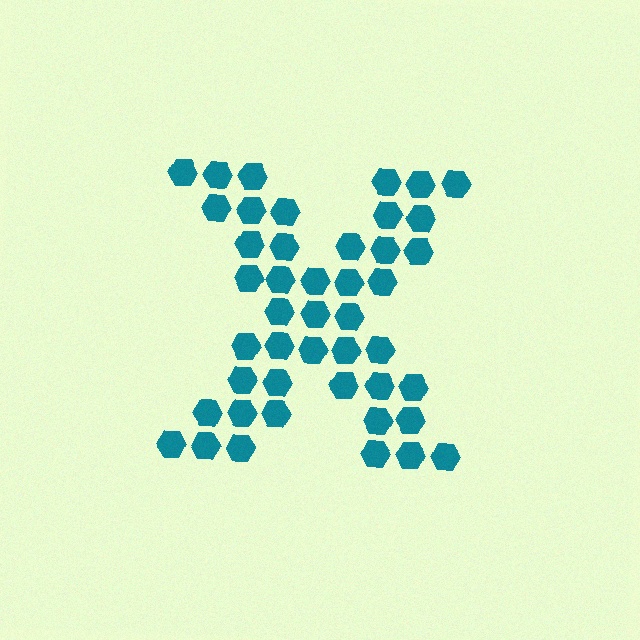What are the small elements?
The small elements are hexagons.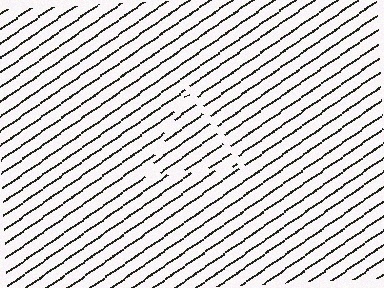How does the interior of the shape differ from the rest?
The interior of the shape contains the same grating, shifted by half a period — the contour is defined by the phase discontinuity where line-ends from the inner and outer gratings abut.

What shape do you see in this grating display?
An illusory triangle. The interior of the shape contains the same grating, shifted by half a period — the contour is defined by the phase discontinuity where line-ends from the inner and outer gratings abut.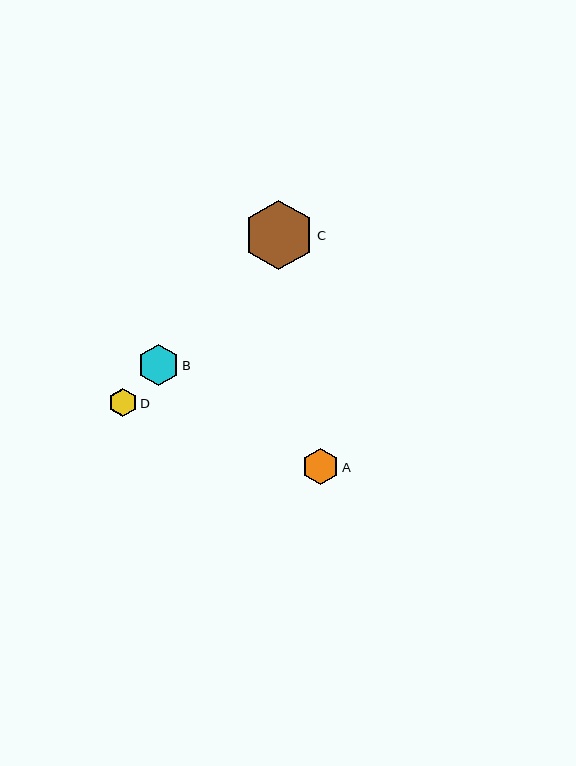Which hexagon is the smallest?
Hexagon D is the smallest with a size of approximately 28 pixels.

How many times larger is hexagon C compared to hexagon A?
Hexagon C is approximately 1.9 times the size of hexagon A.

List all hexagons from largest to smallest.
From largest to smallest: C, B, A, D.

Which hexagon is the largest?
Hexagon C is the largest with a size of approximately 69 pixels.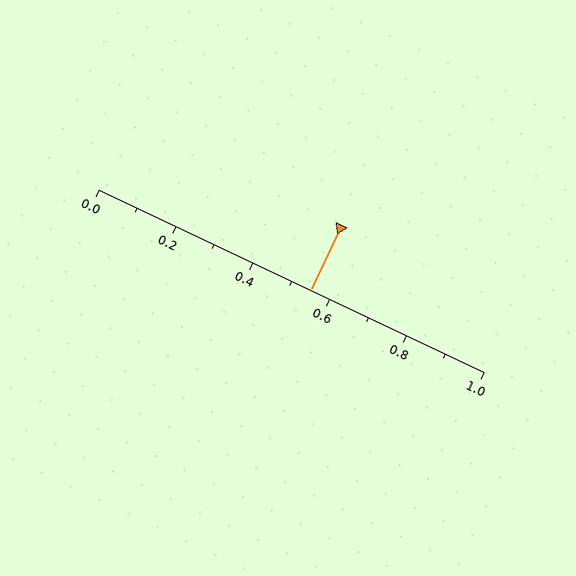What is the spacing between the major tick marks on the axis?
The major ticks are spaced 0.2 apart.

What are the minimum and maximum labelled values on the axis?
The axis runs from 0.0 to 1.0.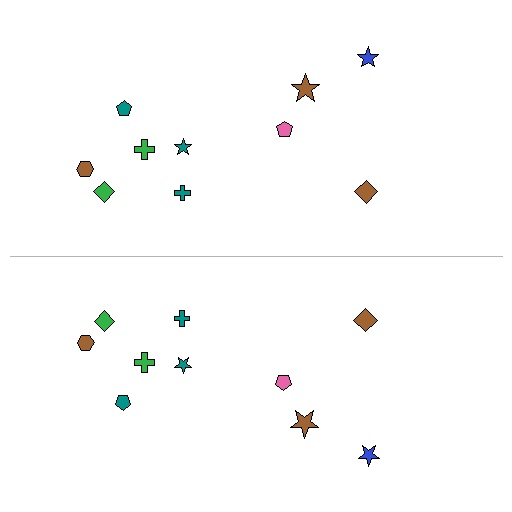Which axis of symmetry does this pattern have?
The pattern has a horizontal axis of symmetry running through the center of the image.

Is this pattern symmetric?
Yes, this pattern has bilateral (reflection) symmetry.